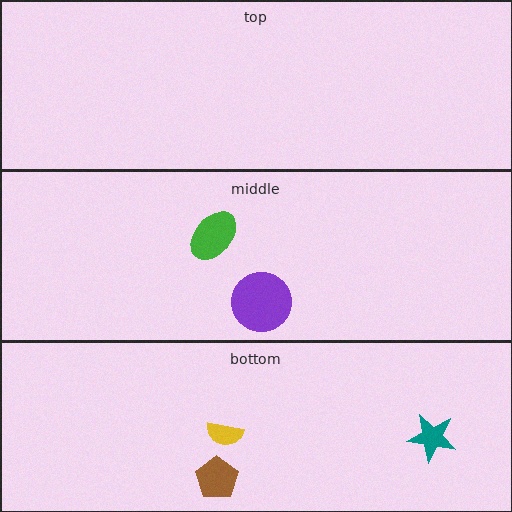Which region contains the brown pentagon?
The bottom region.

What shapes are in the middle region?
The purple circle, the green ellipse.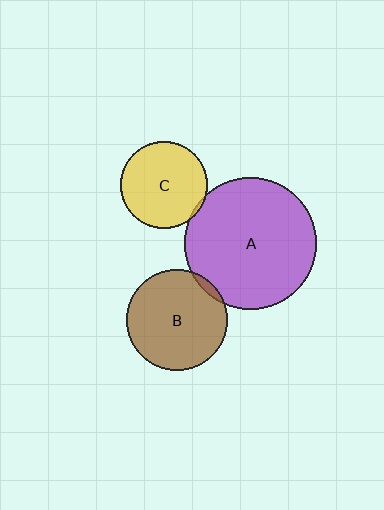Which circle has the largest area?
Circle A (purple).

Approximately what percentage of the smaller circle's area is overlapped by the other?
Approximately 5%.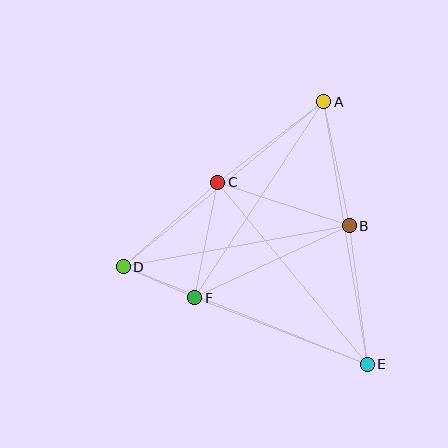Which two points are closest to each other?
Points D and F are closest to each other.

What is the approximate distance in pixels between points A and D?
The distance between A and D is approximately 260 pixels.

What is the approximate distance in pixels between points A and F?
The distance between A and F is approximately 234 pixels.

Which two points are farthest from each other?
Points A and E are farthest from each other.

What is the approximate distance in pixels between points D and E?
The distance between D and E is approximately 263 pixels.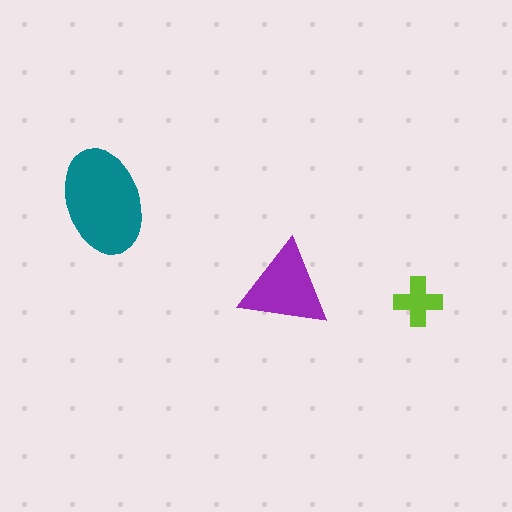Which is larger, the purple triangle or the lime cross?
The purple triangle.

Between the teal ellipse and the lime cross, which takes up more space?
The teal ellipse.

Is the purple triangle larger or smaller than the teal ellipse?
Smaller.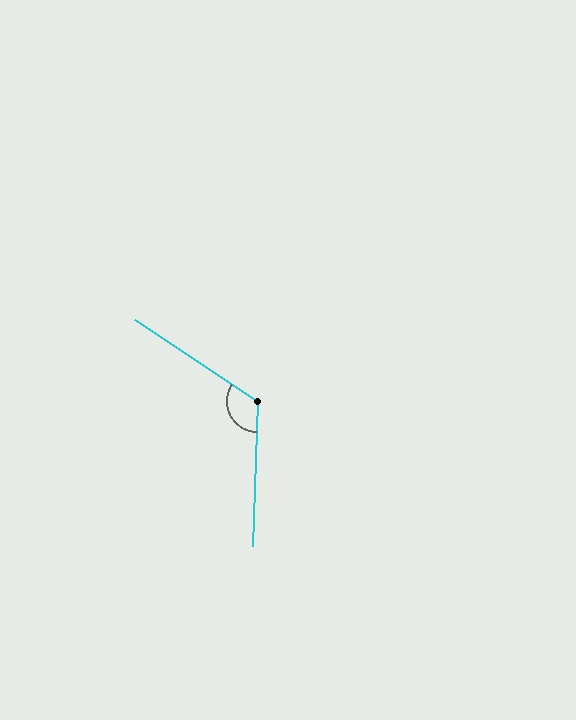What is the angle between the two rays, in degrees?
Approximately 122 degrees.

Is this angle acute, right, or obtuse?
It is obtuse.